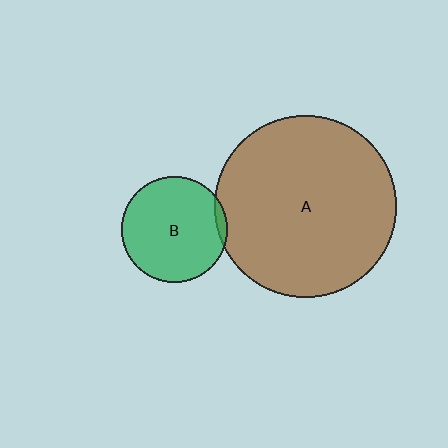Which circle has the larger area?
Circle A (brown).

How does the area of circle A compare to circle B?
Approximately 3.0 times.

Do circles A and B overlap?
Yes.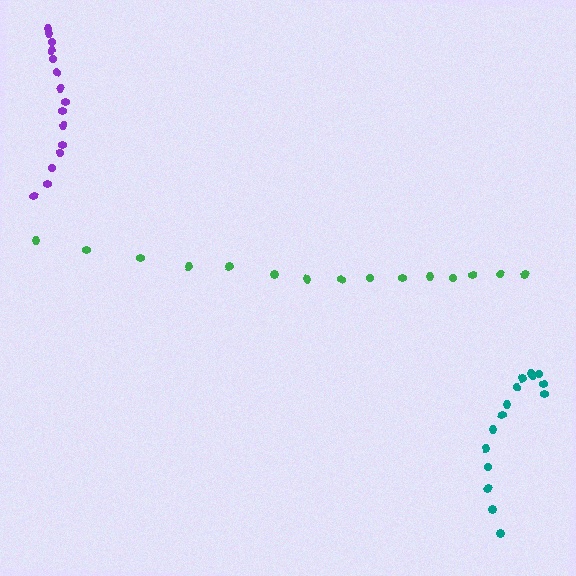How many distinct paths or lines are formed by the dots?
There are 3 distinct paths.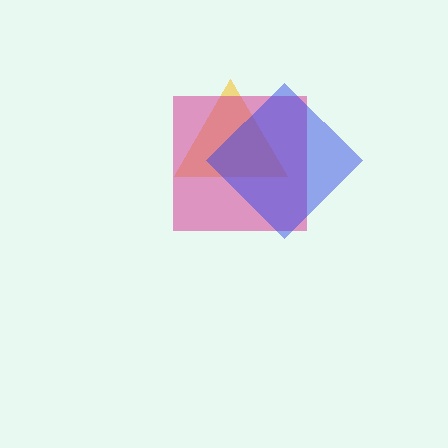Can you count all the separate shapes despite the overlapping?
Yes, there are 3 separate shapes.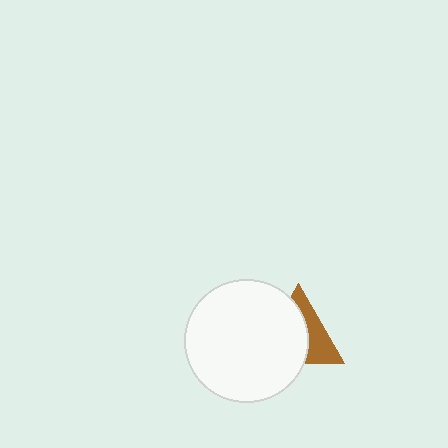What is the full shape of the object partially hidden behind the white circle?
The partially hidden object is a brown triangle.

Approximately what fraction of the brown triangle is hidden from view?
Roughly 60% of the brown triangle is hidden behind the white circle.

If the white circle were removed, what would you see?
You would see the complete brown triangle.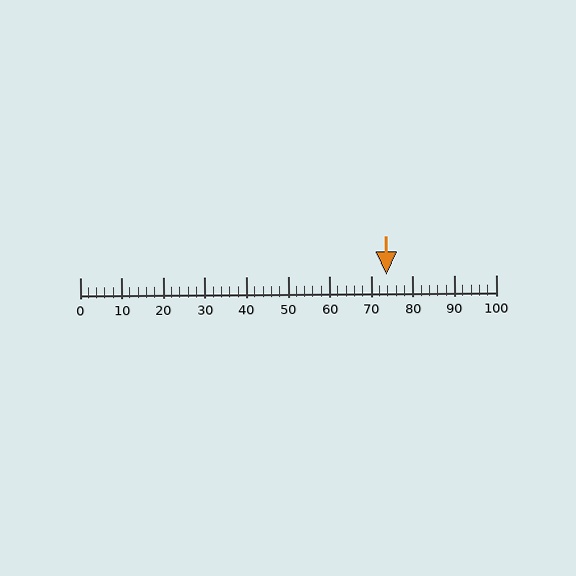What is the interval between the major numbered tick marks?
The major tick marks are spaced 10 units apart.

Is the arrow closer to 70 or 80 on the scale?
The arrow is closer to 70.